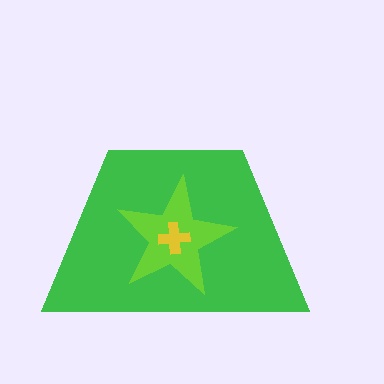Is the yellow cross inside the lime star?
Yes.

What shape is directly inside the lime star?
The yellow cross.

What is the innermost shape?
The yellow cross.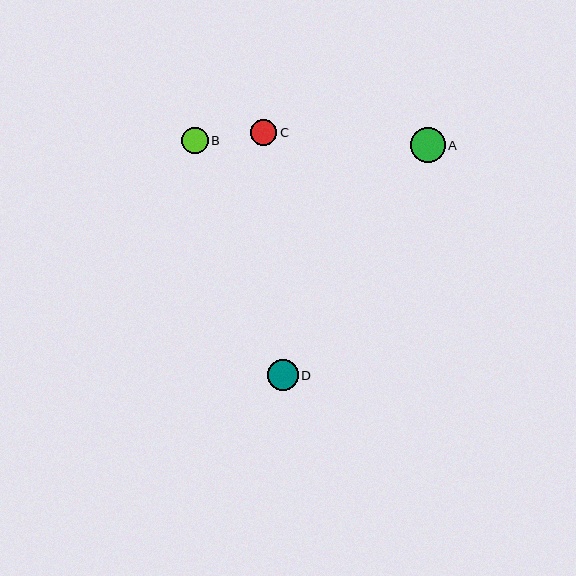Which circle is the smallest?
Circle B is the smallest with a size of approximately 26 pixels.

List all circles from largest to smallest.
From largest to smallest: A, D, C, B.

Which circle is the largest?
Circle A is the largest with a size of approximately 35 pixels.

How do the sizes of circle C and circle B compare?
Circle C and circle B are approximately the same size.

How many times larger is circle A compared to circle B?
Circle A is approximately 1.3 times the size of circle B.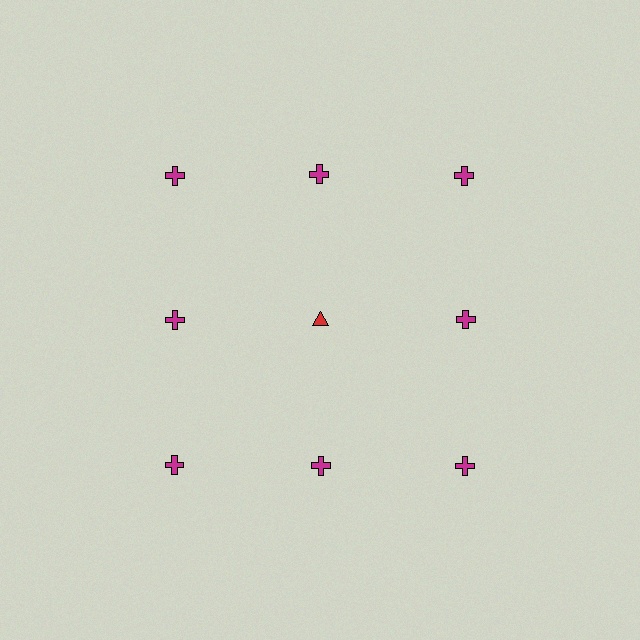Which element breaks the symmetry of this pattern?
The red triangle in the second row, second from left column breaks the symmetry. All other shapes are magenta crosses.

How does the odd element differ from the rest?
It differs in both color (red instead of magenta) and shape (triangle instead of cross).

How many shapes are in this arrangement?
There are 9 shapes arranged in a grid pattern.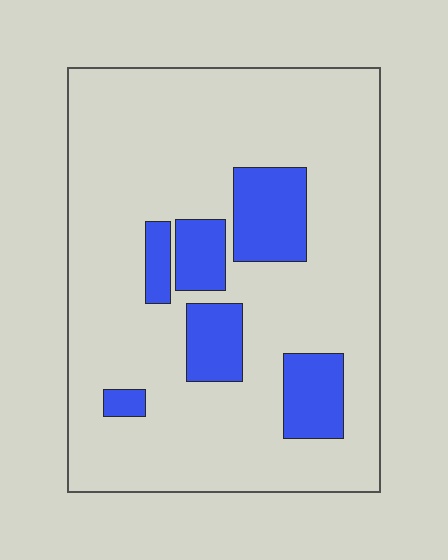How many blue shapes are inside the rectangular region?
6.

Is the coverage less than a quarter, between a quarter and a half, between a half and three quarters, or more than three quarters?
Less than a quarter.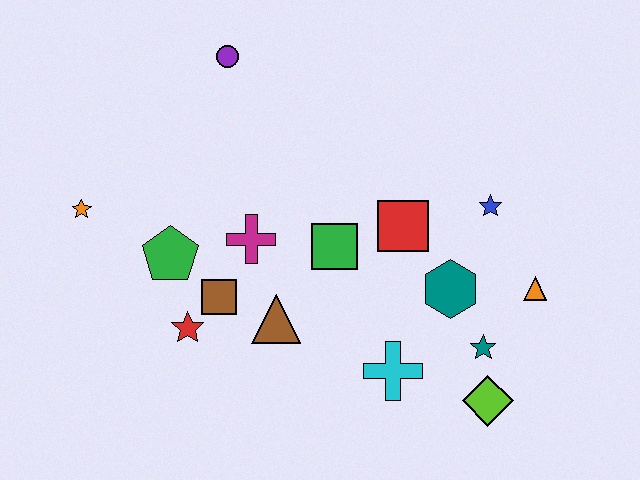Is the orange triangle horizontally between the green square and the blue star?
No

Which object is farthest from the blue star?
The orange star is farthest from the blue star.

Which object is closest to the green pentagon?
The brown square is closest to the green pentagon.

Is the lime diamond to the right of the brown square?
Yes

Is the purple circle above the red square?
Yes